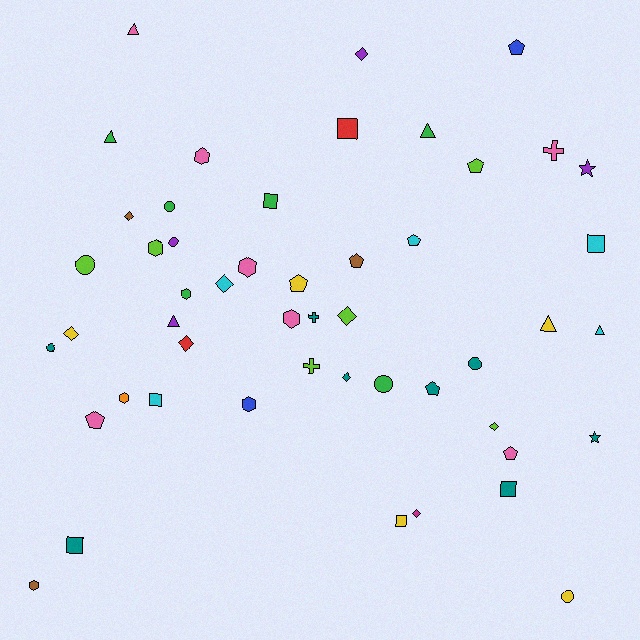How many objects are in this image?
There are 50 objects.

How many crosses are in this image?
There are 3 crosses.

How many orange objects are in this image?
There is 1 orange object.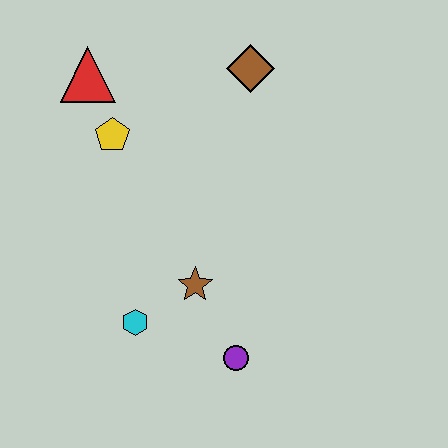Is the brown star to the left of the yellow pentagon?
No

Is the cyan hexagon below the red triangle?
Yes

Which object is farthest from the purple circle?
The red triangle is farthest from the purple circle.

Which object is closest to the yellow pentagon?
The red triangle is closest to the yellow pentagon.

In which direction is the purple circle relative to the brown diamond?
The purple circle is below the brown diamond.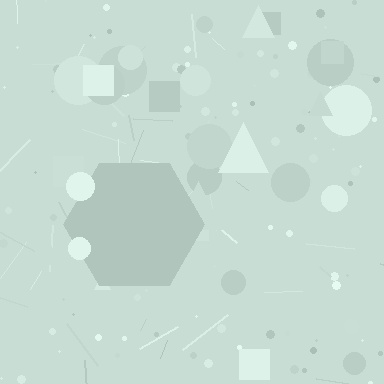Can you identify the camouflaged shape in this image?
The camouflaged shape is a hexagon.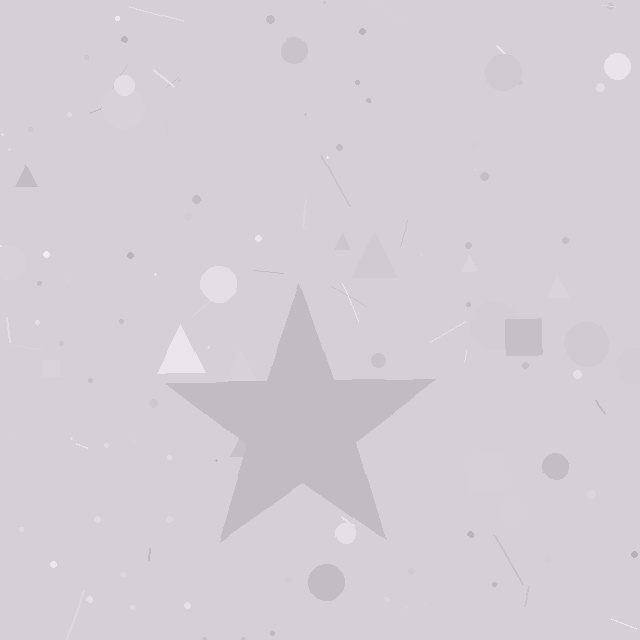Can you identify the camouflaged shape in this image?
The camouflaged shape is a star.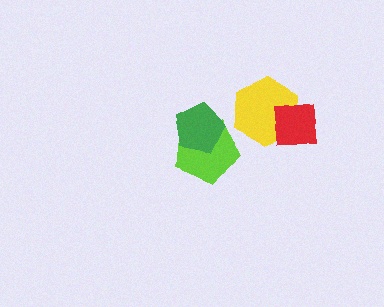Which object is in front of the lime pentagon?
The green pentagon is in front of the lime pentagon.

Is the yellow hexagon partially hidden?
Yes, it is partially covered by another shape.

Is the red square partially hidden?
No, no other shape covers it.